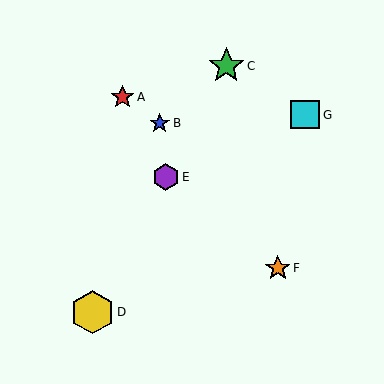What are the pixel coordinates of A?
Object A is at (122, 97).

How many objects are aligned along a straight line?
3 objects (C, D, E) are aligned along a straight line.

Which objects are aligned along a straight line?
Objects C, D, E are aligned along a straight line.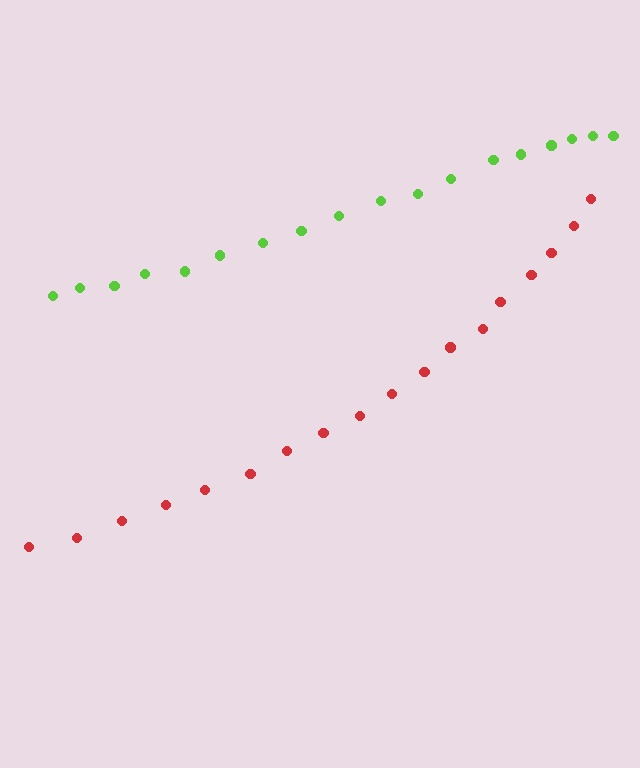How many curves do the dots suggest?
There are 2 distinct paths.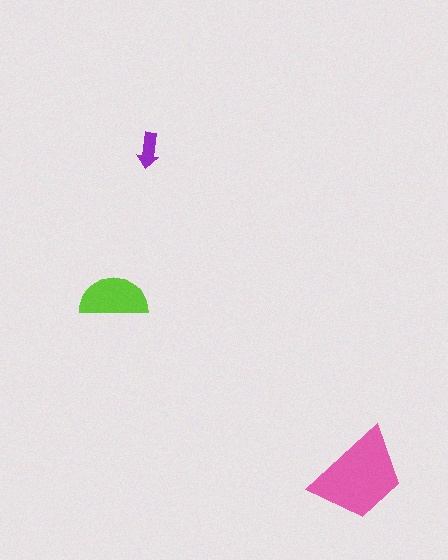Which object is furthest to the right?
The pink trapezoid is rightmost.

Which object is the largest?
The pink trapezoid.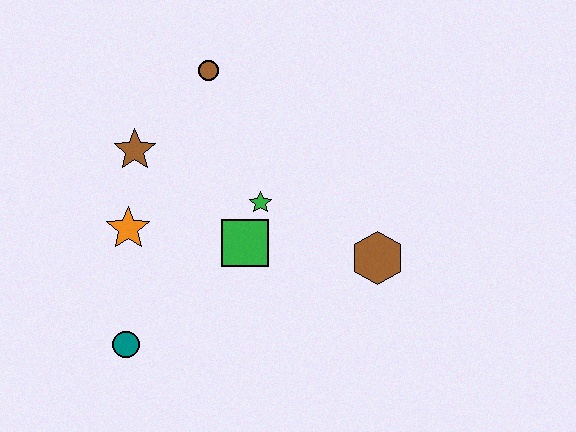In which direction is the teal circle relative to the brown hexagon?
The teal circle is to the left of the brown hexagon.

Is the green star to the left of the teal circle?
No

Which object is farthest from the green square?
The brown circle is farthest from the green square.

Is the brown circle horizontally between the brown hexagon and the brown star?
Yes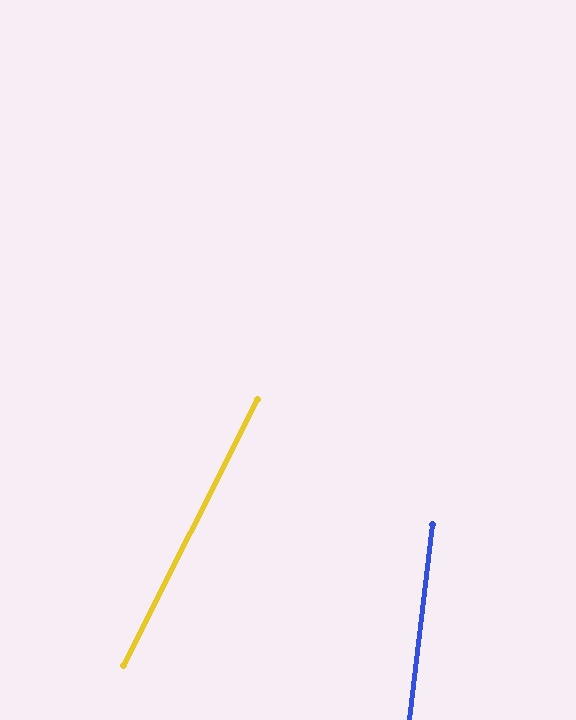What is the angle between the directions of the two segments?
Approximately 20 degrees.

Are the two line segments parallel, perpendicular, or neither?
Neither parallel nor perpendicular — they differ by about 20°.